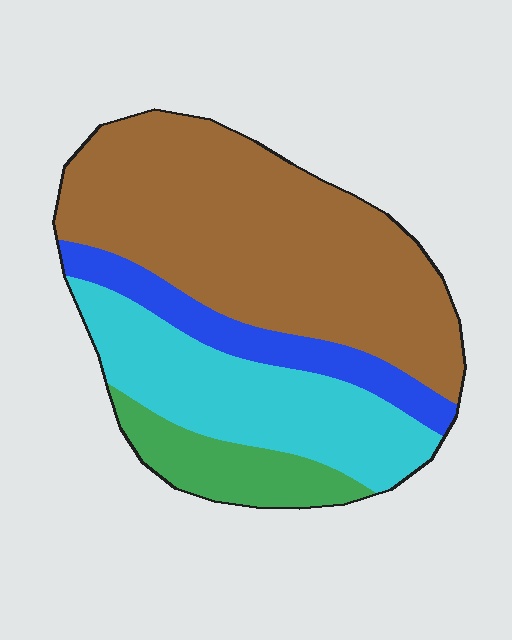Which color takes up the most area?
Brown, at roughly 50%.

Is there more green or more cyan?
Cyan.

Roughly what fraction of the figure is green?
Green takes up about one tenth (1/10) of the figure.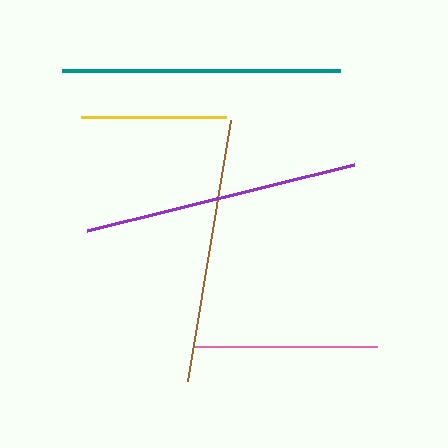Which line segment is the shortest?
The yellow line is the shortest at approximately 145 pixels.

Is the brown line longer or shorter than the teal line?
The teal line is longer than the brown line.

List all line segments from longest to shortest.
From longest to shortest: teal, purple, brown, pink, yellow.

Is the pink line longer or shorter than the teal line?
The teal line is longer than the pink line.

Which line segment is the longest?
The teal line is the longest at approximately 278 pixels.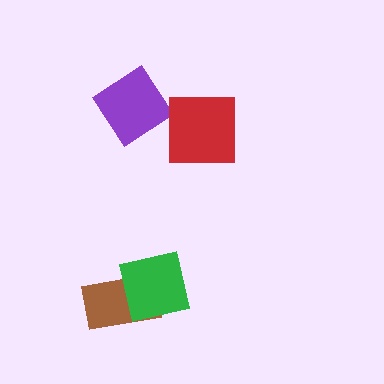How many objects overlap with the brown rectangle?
1 object overlaps with the brown rectangle.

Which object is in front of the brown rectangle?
The green square is in front of the brown rectangle.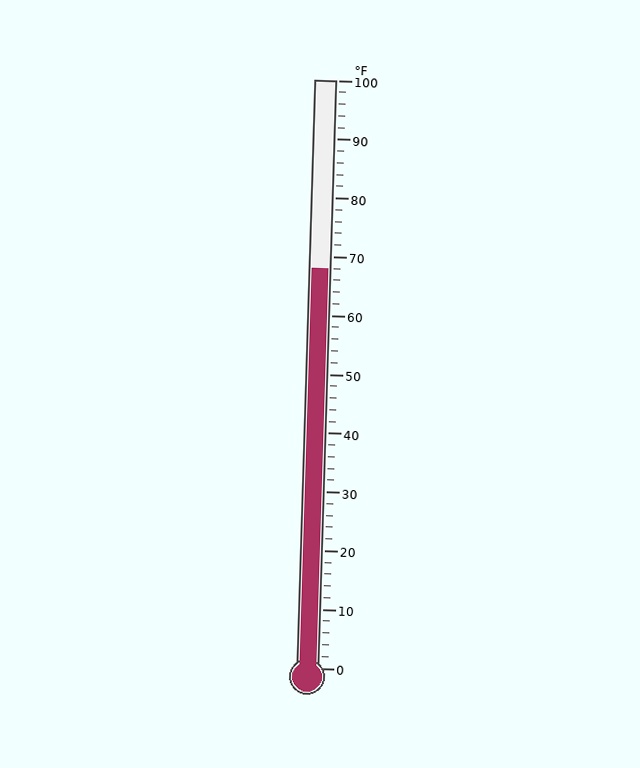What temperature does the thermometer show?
The thermometer shows approximately 68°F.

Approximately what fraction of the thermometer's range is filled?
The thermometer is filled to approximately 70% of its range.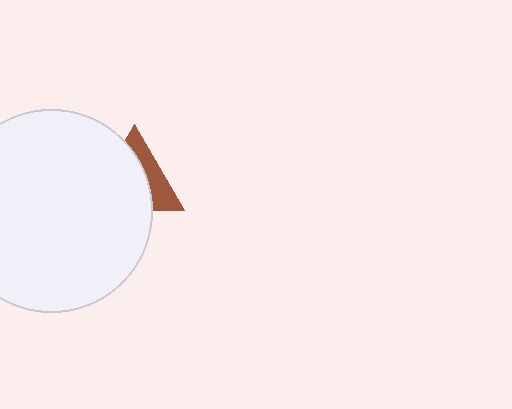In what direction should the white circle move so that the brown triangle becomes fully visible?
The white circle should move left. That is the shortest direction to clear the overlap and leave the brown triangle fully visible.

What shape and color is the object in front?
The object in front is a white circle.